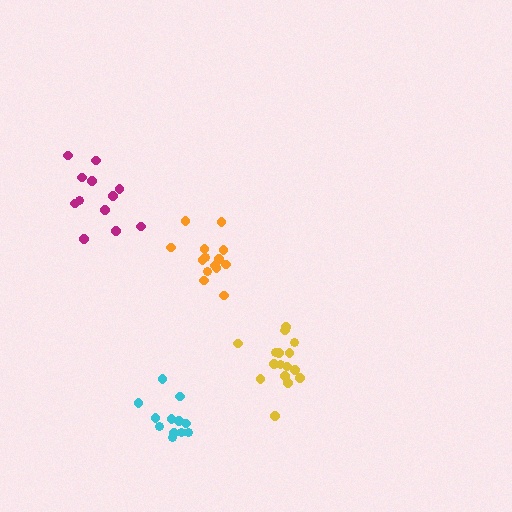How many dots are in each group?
Group 1: 16 dots, Group 2: 12 dots, Group 3: 12 dots, Group 4: 14 dots (54 total).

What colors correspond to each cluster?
The clusters are colored: yellow, cyan, magenta, orange.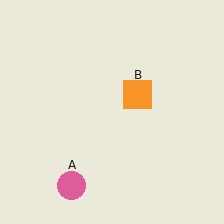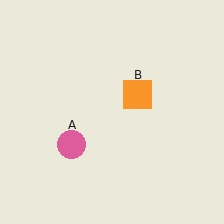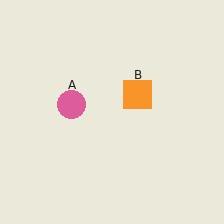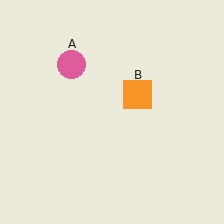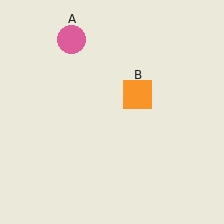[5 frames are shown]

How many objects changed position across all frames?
1 object changed position: pink circle (object A).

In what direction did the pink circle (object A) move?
The pink circle (object A) moved up.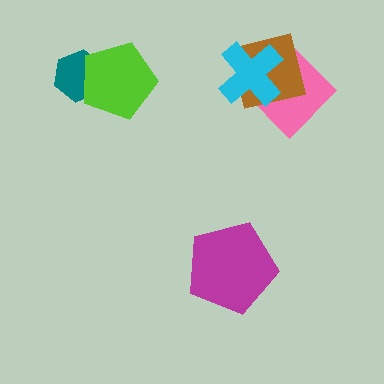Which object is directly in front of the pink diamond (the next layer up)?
The brown square is directly in front of the pink diamond.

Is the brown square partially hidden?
Yes, it is partially covered by another shape.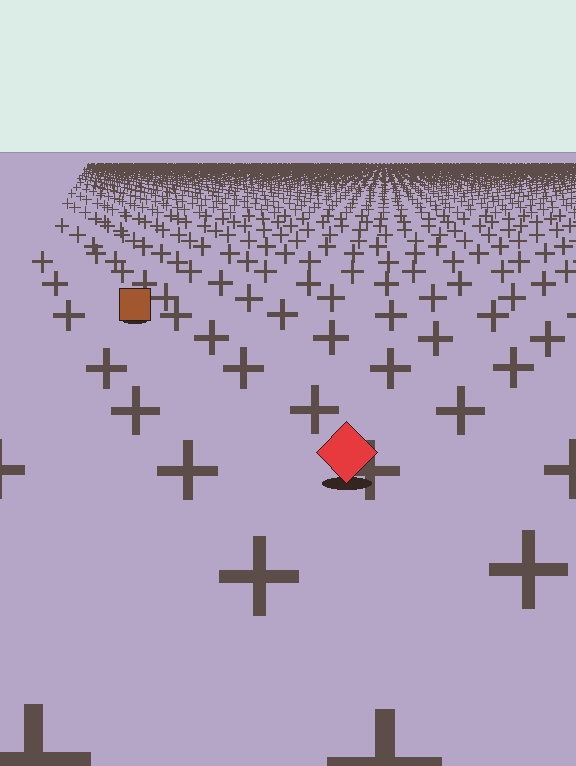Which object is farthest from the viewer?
The brown square is farthest from the viewer. It appears smaller and the ground texture around it is denser.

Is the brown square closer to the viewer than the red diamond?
No. The red diamond is closer — you can tell from the texture gradient: the ground texture is coarser near it.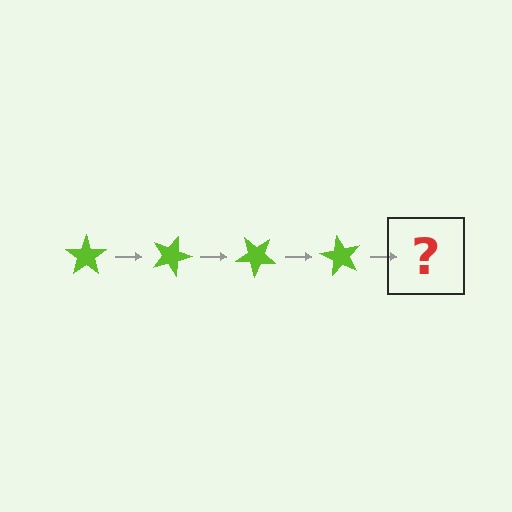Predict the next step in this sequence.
The next step is a lime star rotated 80 degrees.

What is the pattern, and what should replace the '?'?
The pattern is that the star rotates 20 degrees each step. The '?' should be a lime star rotated 80 degrees.